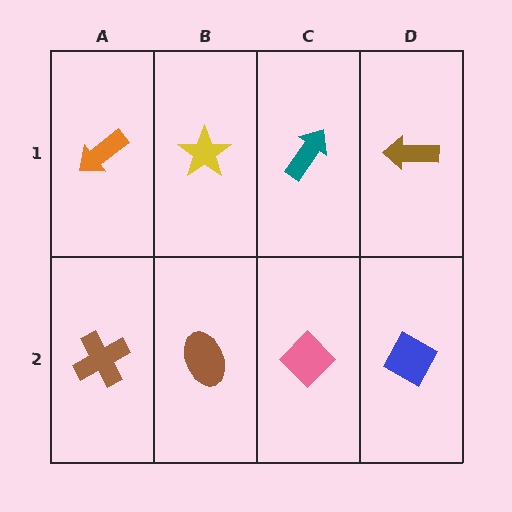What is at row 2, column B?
A brown ellipse.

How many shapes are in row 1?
4 shapes.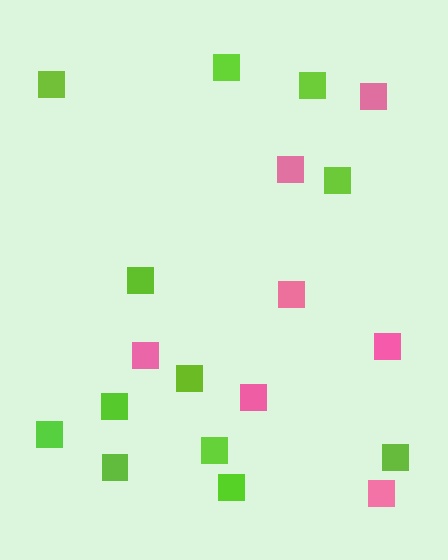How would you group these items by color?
There are 2 groups: one group of lime squares (12) and one group of pink squares (7).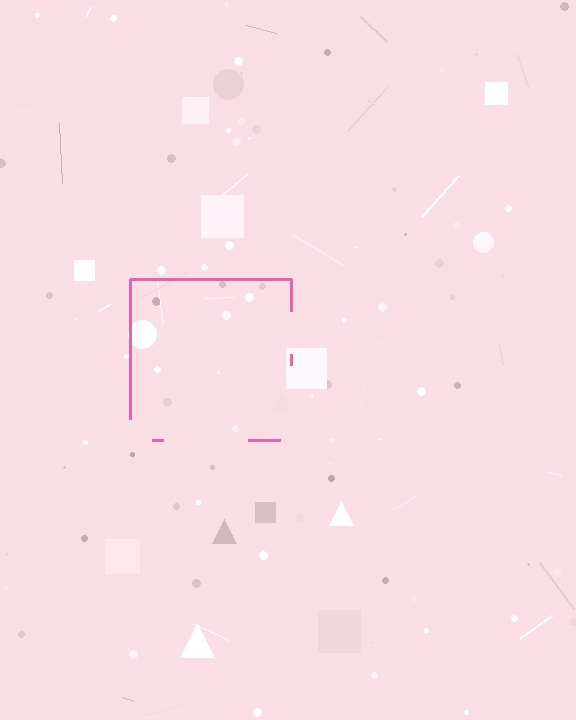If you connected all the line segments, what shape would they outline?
They would outline a square.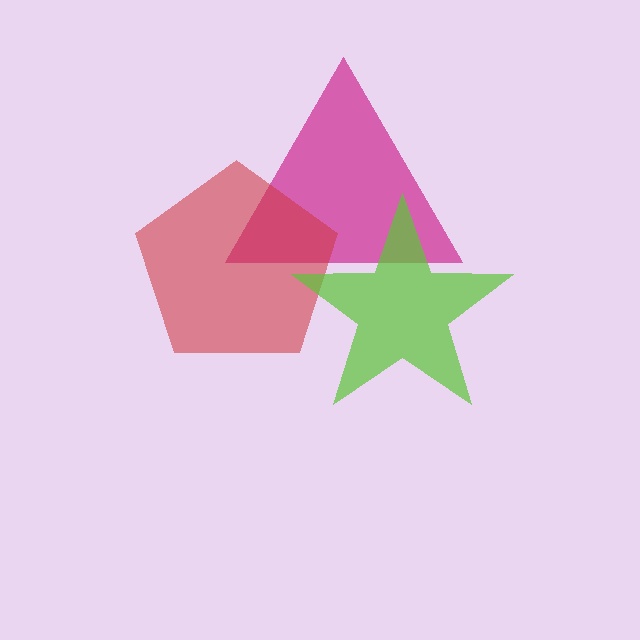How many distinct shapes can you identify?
There are 3 distinct shapes: a magenta triangle, a red pentagon, a lime star.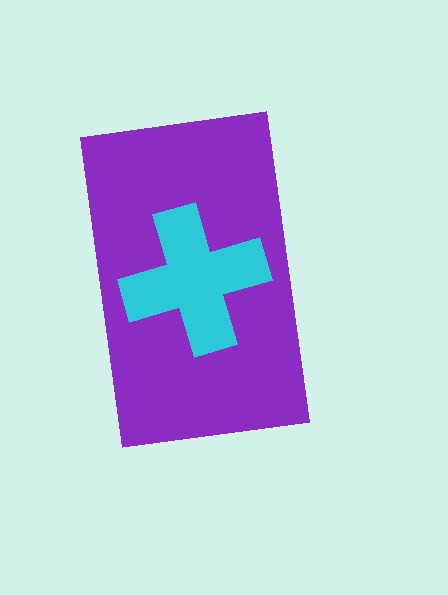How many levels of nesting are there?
2.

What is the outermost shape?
The purple rectangle.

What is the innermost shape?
The cyan cross.